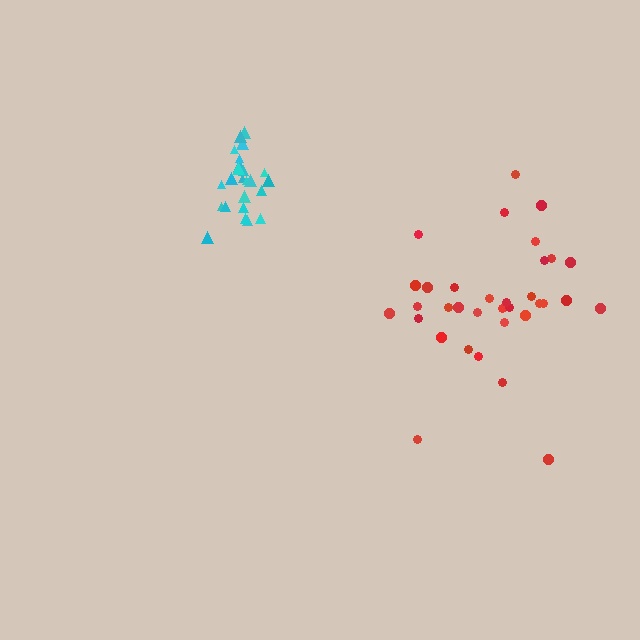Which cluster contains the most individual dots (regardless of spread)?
Red (34).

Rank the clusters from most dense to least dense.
cyan, red.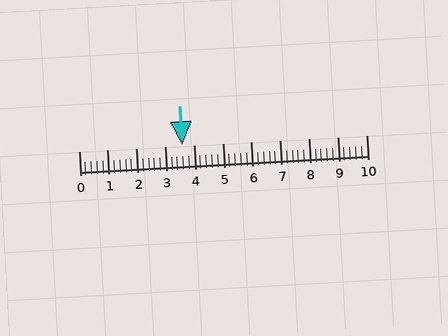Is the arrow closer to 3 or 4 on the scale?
The arrow is closer to 4.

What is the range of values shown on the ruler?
The ruler shows values from 0 to 10.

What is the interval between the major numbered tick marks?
The major tick marks are spaced 1 units apart.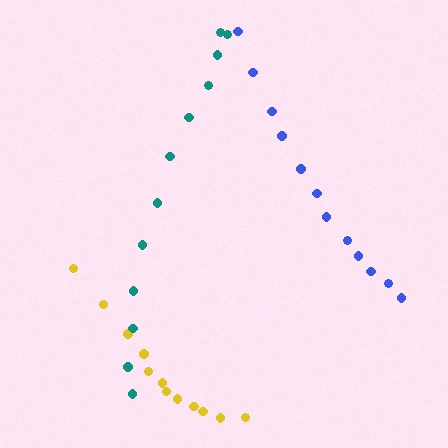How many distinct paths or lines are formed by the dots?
There are 3 distinct paths.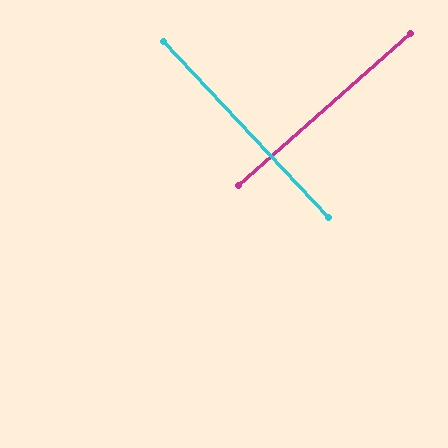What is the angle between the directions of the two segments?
Approximately 88 degrees.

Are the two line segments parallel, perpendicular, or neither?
Perpendicular — they meet at approximately 88°.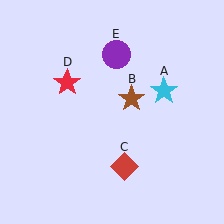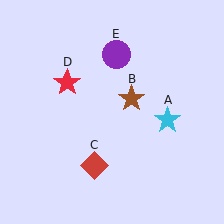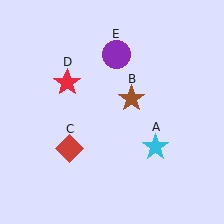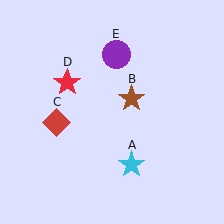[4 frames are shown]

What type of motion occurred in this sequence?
The cyan star (object A), red diamond (object C) rotated clockwise around the center of the scene.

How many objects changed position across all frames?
2 objects changed position: cyan star (object A), red diamond (object C).